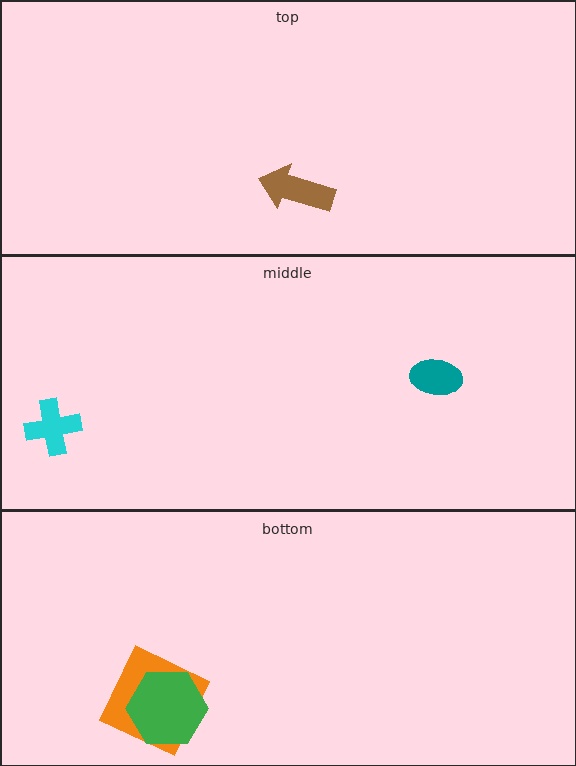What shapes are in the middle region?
The cyan cross, the teal ellipse.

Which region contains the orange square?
The bottom region.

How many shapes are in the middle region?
2.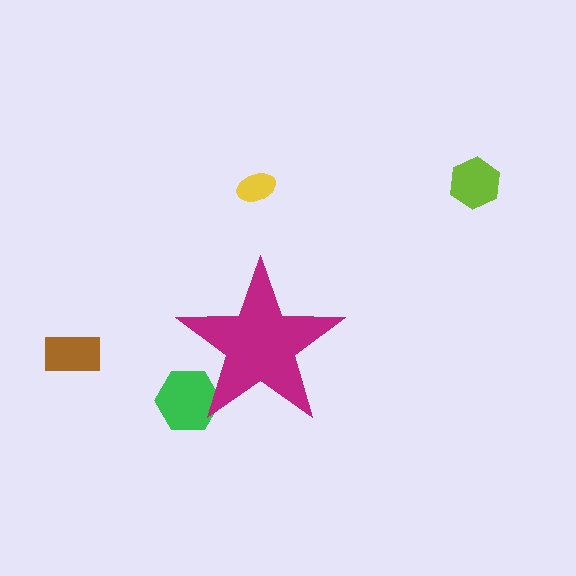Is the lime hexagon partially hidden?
No, the lime hexagon is fully visible.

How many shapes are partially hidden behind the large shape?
1 shape is partially hidden.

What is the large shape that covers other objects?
A magenta star.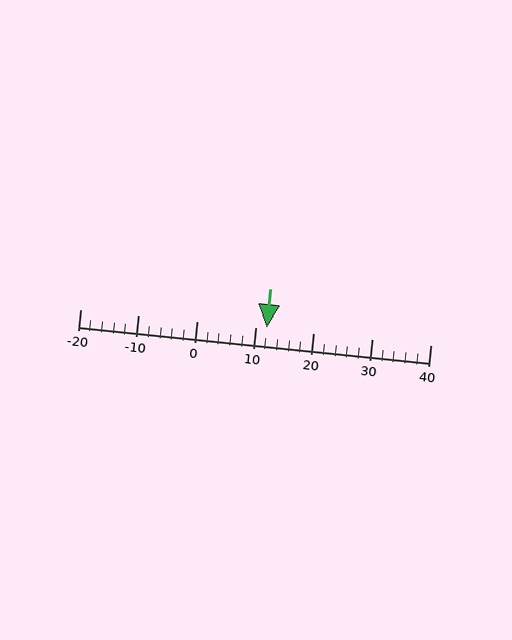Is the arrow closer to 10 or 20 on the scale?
The arrow is closer to 10.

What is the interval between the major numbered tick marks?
The major tick marks are spaced 10 units apart.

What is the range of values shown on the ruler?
The ruler shows values from -20 to 40.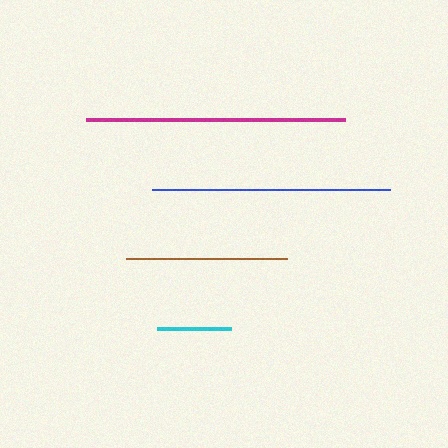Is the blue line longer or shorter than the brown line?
The blue line is longer than the brown line.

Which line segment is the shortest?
The cyan line is the shortest at approximately 74 pixels.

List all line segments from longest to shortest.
From longest to shortest: magenta, blue, brown, cyan.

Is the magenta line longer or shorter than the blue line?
The magenta line is longer than the blue line.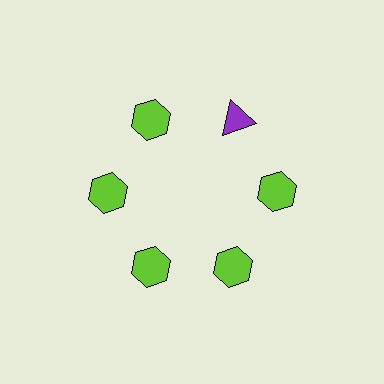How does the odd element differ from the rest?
It differs in both color (purple instead of lime) and shape (triangle instead of hexagon).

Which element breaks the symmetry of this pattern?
The purple triangle at roughly the 1 o'clock position breaks the symmetry. All other shapes are lime hexagons.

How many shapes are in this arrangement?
There are 6 shapes arranged in a ring pattern.